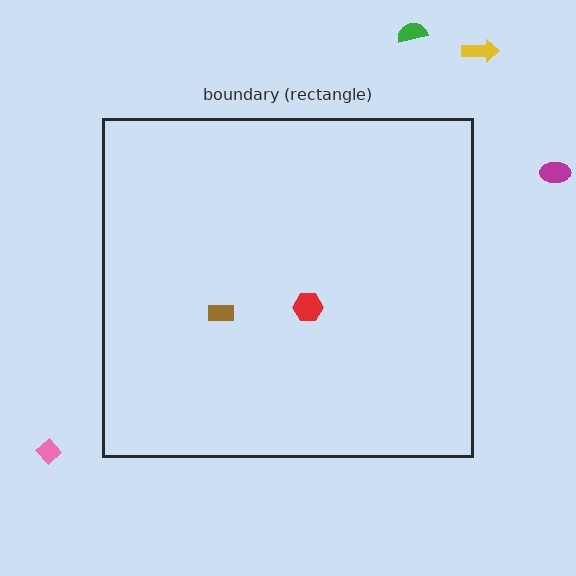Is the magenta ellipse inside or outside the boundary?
Outside.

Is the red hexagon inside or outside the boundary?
Inside.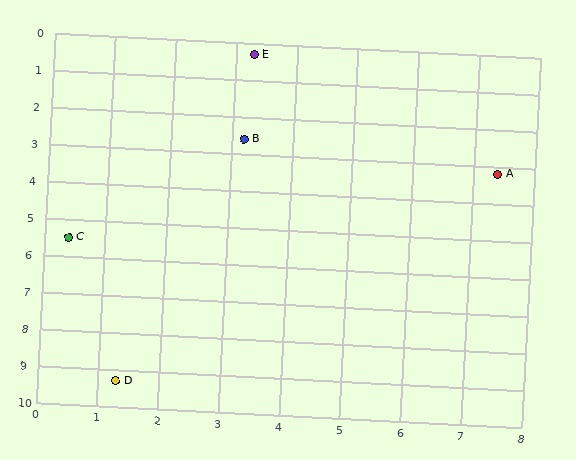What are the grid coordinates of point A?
Point A is at approximately (7.4, 3.2).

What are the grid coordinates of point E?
Point E is at approximately (3.3, 0.3).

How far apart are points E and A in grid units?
Points E and A are about 5.0 grid units apart.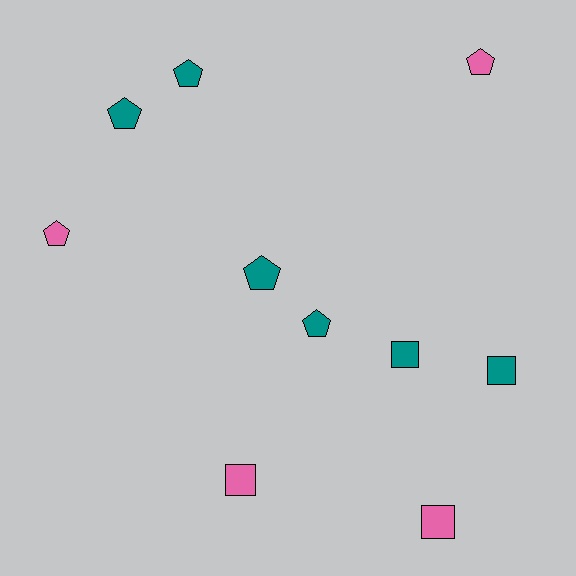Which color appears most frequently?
Teal, with 6 objects.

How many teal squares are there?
There are 2 teal squares.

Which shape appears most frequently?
Pentagon, with 6 objects.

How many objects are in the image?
There are 10 objects.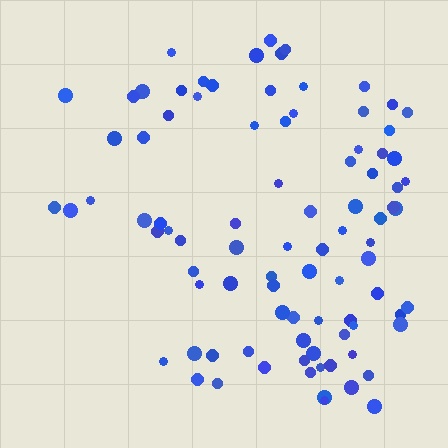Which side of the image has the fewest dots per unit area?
The left.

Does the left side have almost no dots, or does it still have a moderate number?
Still a moderate number, just noticeably fewer than the right.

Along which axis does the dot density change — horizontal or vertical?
Horizontal.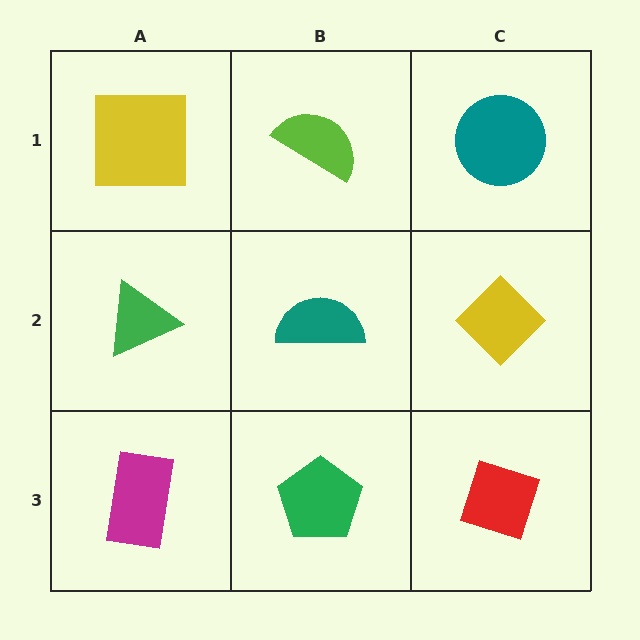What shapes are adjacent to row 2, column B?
A lime semicircle (row 1, column B), a green pentagon (row 3, column B), a green triangle (row 2, column A), a yellow diamond (row 2, column C).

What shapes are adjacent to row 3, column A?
A green triangle (row 2, column A), a green pentagon (row 3, column B).